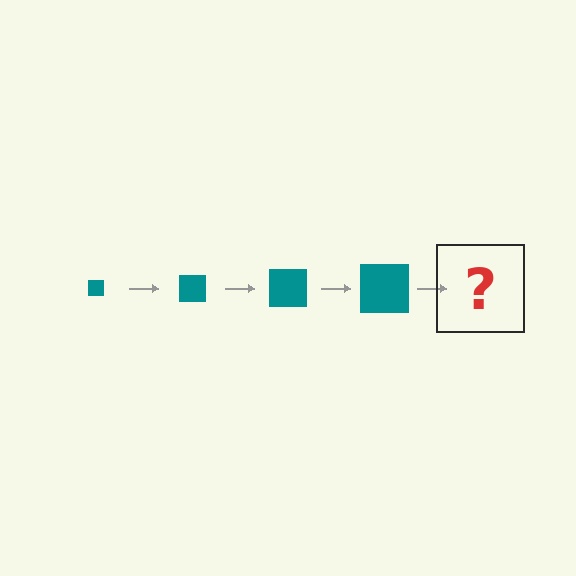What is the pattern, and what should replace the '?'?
The pattern is that the square gets progressively larger each step. The '?' should be a teal square, larger than the previous one.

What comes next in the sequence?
The next element should be a teal square, larger than the previous one.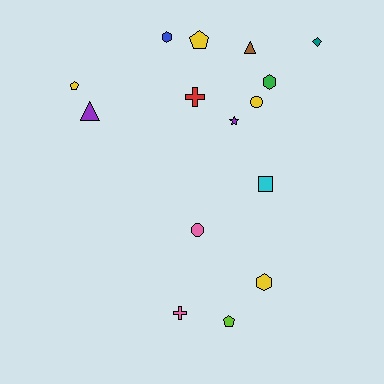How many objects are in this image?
There are 15 objects.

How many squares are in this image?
There is 1 square.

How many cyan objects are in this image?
There is 1 cyan object.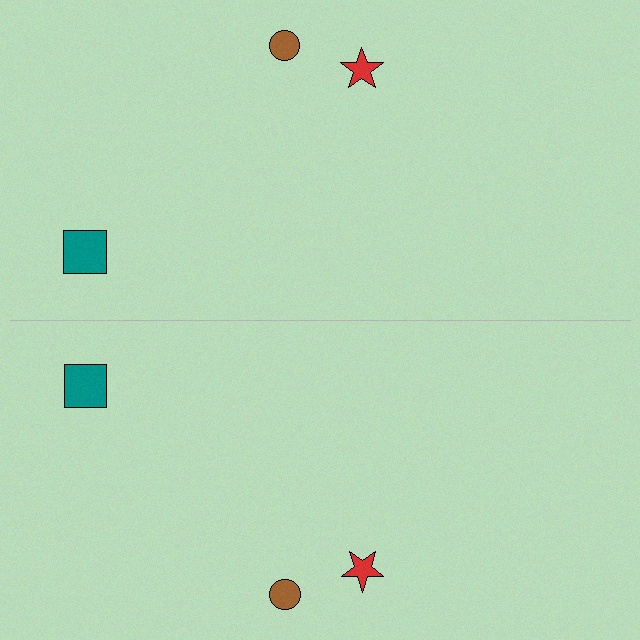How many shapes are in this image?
There are 6 shapes in this image.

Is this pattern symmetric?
Yes, this pattern has bilateral (reflection) symmetry.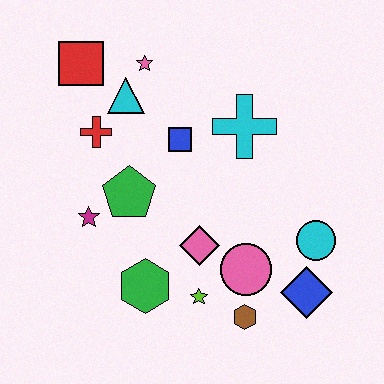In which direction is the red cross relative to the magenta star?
The red cross is above the magenta star.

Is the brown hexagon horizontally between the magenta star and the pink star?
No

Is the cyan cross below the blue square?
No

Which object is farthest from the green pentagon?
The blue diamond is farthest from the green pentagon.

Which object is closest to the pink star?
The cyan triangle is closest to the pink star.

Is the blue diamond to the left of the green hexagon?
No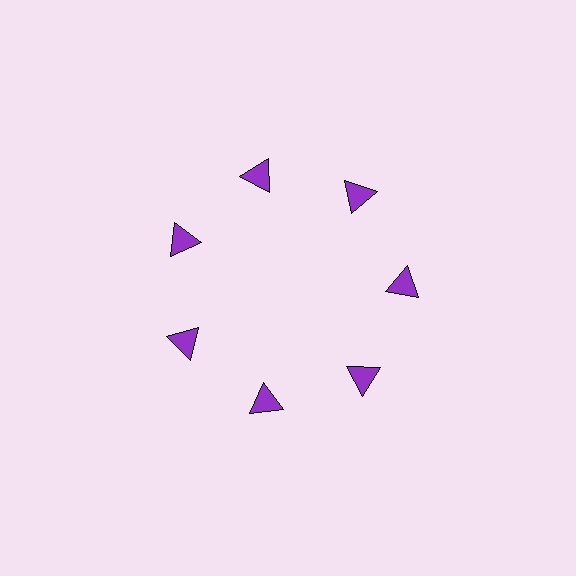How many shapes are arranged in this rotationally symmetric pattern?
There are 7 shapes, arranged in 7 groups of 1.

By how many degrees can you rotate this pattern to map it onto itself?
The pattern maps onto itself every 51 degrees of rotation.